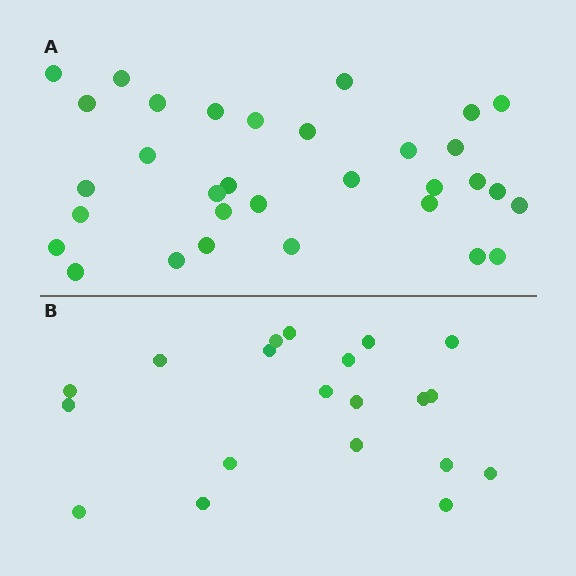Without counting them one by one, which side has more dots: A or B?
Region A (the top region) has more dots.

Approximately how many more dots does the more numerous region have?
Region A has roughly 12 or so more dots than region B.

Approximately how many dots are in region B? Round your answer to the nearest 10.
About 20 dots.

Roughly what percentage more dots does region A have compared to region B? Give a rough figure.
About 60% more.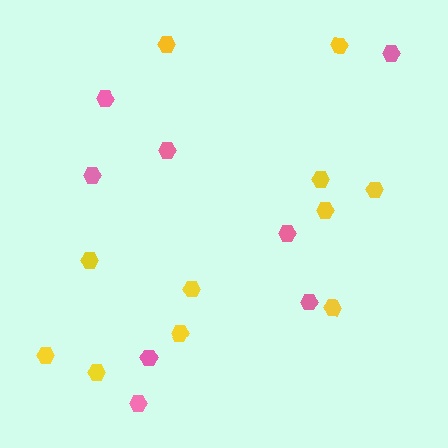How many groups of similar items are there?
There are 2 groups: one group of yellow hexagons (11) and one group of pink hexagons (8).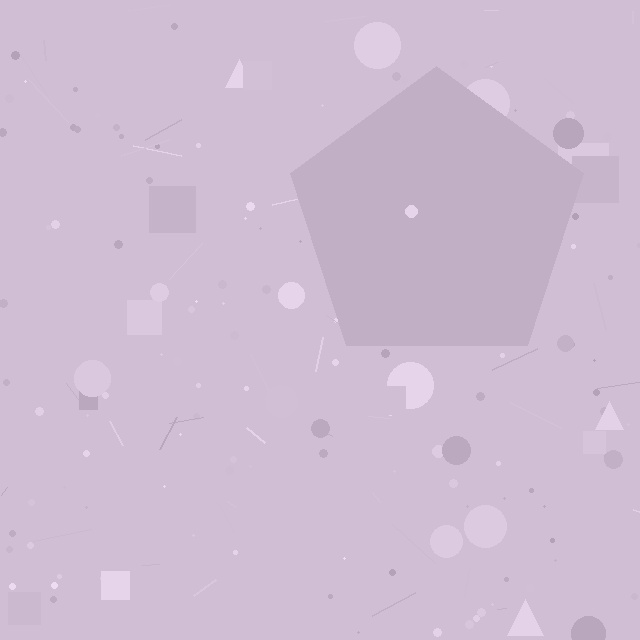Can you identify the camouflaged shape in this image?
The camouflaged shape is a pentagon.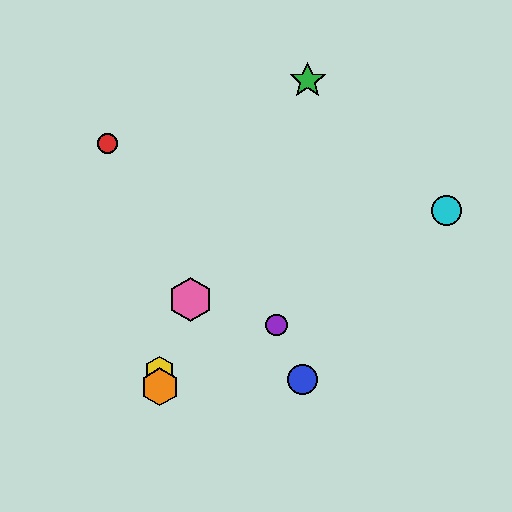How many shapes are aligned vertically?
2 shapes (the yellow hexagon, the orange hexagon) are aligned vertically.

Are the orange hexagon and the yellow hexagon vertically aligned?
Yes, both are at x≈160.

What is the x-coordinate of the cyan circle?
The cyan circle is at x≈446.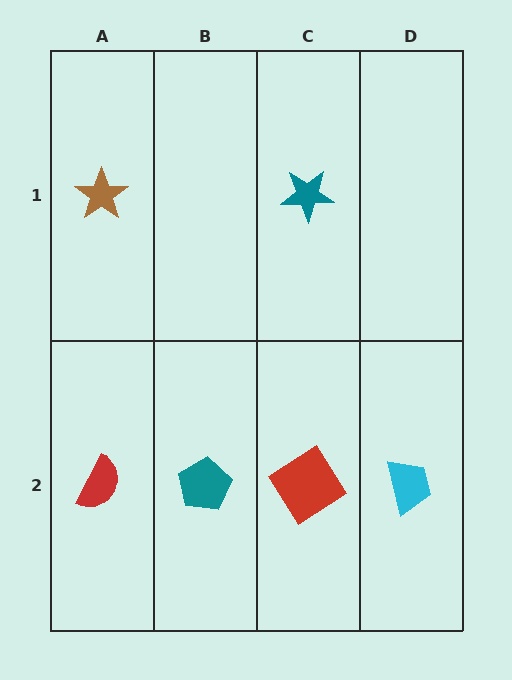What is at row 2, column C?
A red diamond.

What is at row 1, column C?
A teal star.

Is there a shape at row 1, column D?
No, that cell is empty.